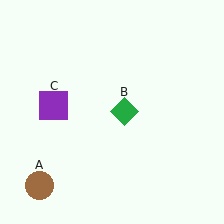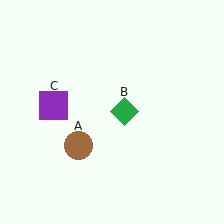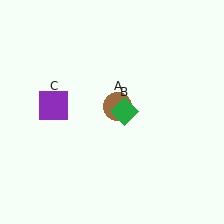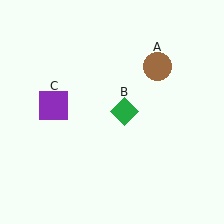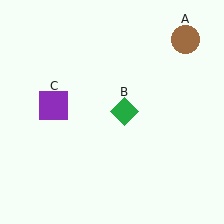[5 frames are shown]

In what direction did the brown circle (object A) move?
The brown circle (object A) moved up and to the right.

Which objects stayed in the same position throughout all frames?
Green diamond (object B) and purple square (object C) remained stationary.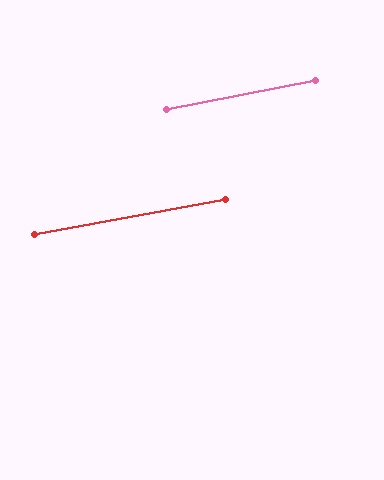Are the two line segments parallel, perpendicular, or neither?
Parallel — their directions differ by only 0.2°.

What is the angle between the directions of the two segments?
Approximately 0 degrees.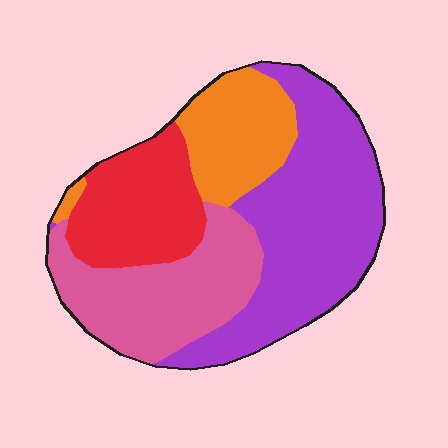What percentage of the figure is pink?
Pink covers 25% of the figure.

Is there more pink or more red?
Pink.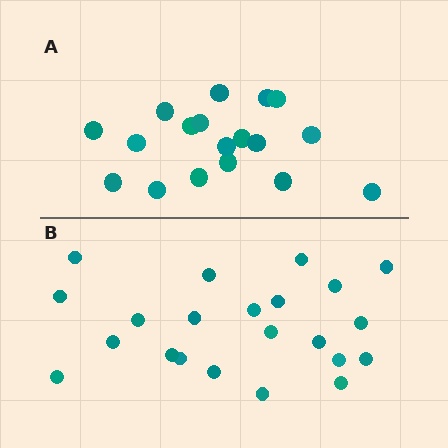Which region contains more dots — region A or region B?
Region B (the bottom region) has more dots.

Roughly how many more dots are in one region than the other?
Region B has about 4 more dots than region A.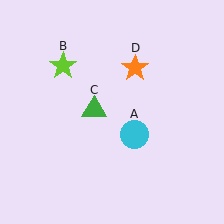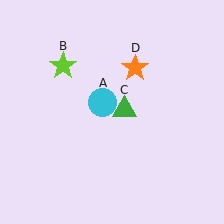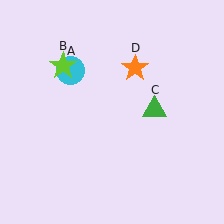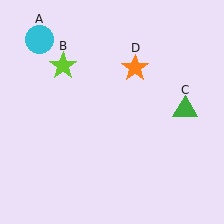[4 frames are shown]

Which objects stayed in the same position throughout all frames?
Lime star (object B) and orange star (object D) remained stationary.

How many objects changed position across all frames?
2 objects changed position: cyan circle (object A), green triangle (object C).